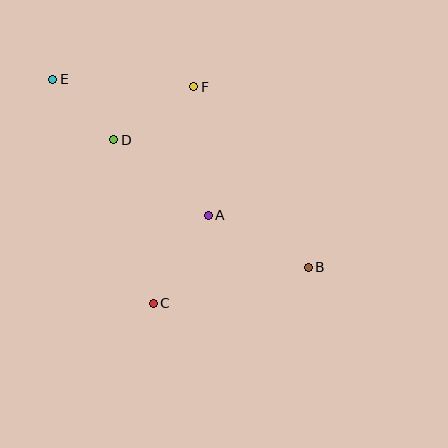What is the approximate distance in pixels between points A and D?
The distance between A and D is approximately 121 pixels.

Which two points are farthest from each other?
Points B and E are farthest from each other.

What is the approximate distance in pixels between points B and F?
The distance between B and F is approximately 214 pixels.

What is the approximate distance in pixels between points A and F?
The distance between A and F is approximately 129 pixels.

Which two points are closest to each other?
Points D and E are closest to each other.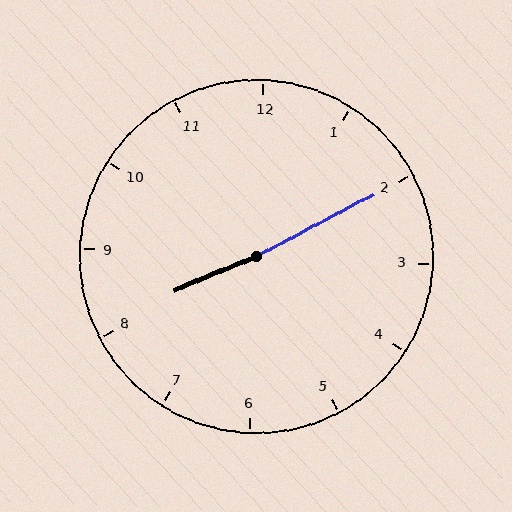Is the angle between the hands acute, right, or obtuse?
It is obtuse.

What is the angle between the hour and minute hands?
Approximately 175 degrees.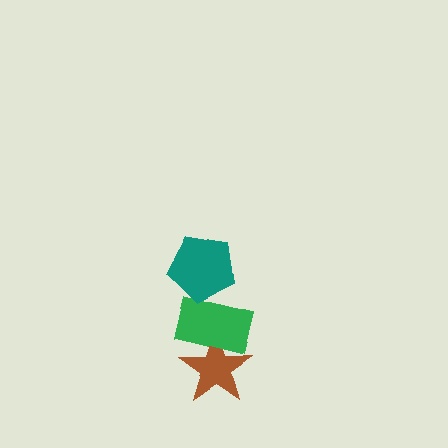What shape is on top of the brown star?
The green rectangle is on top of the brown star.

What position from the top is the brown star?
The brown star is 3rd from the top.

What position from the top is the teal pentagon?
The teal pentagon is 1st from the top.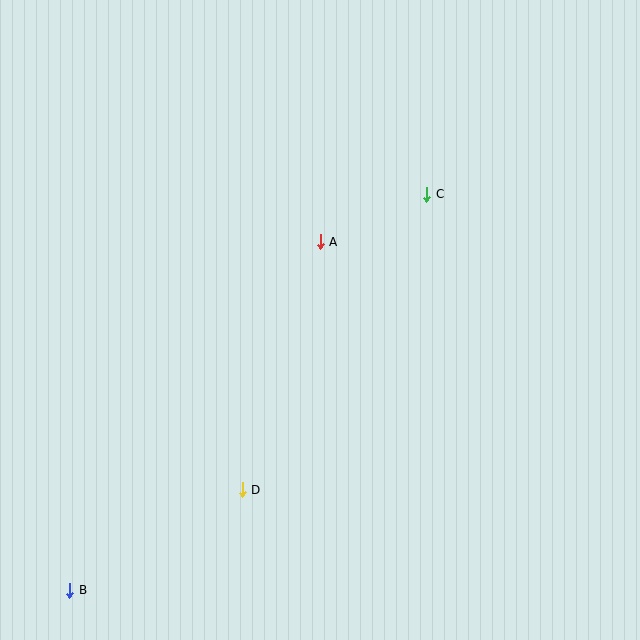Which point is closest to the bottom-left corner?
Point B is closest to the bottom-left corner.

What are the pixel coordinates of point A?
Point A is at (320, 242).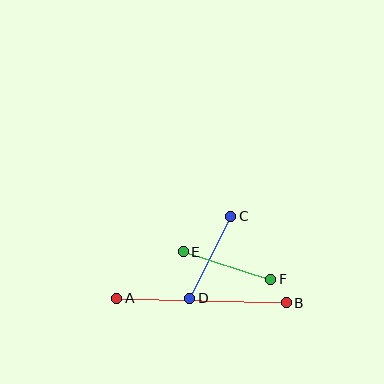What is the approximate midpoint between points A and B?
The midpoint is at approximately (202, 301) pixels.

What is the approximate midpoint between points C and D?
The midpoint is at approximately (210, 257) pixels.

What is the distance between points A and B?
The distance is approximately 170 pixels.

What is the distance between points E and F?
The distance is approximately 92 pixels.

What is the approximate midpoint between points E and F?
The midpoint is at approximately (227, 266) pixels.